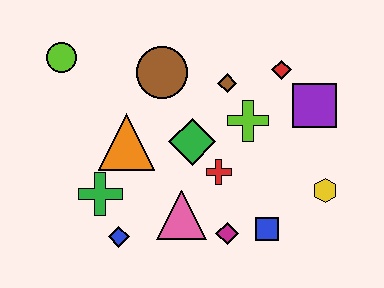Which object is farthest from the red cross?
The lime circle is farthest from the red cross.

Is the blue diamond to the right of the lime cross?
No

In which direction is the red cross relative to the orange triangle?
The red cross is to the right of the orange triangle.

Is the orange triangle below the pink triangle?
No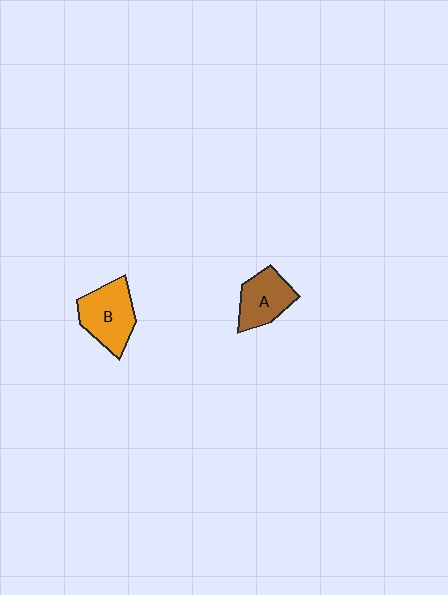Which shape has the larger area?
Shape B (orange).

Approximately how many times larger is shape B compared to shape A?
Approximately 1.2 times.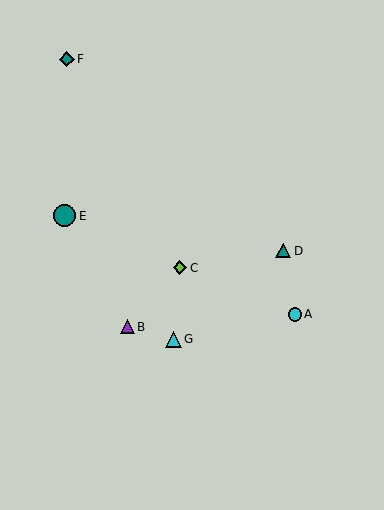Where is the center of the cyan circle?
The center of the cyan circle is at (295, 314).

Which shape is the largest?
The teal circle (labeled E) is the largest.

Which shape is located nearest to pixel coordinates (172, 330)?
The cyan triangle (labeled G) at (173, 339) is nearest to that location.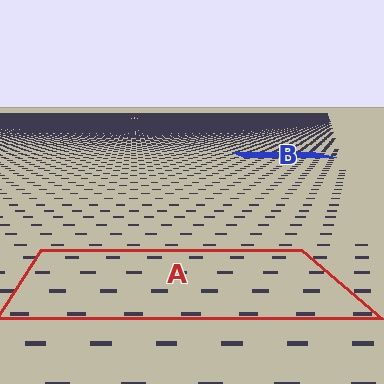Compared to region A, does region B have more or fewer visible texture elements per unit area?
Region B has more texture elements per unit area — they are packed more densely because it is farther away.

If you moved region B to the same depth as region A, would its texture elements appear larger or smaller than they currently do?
They would appear larger. At a closer depth, the same texture elements are projected at a bigger on-screen size.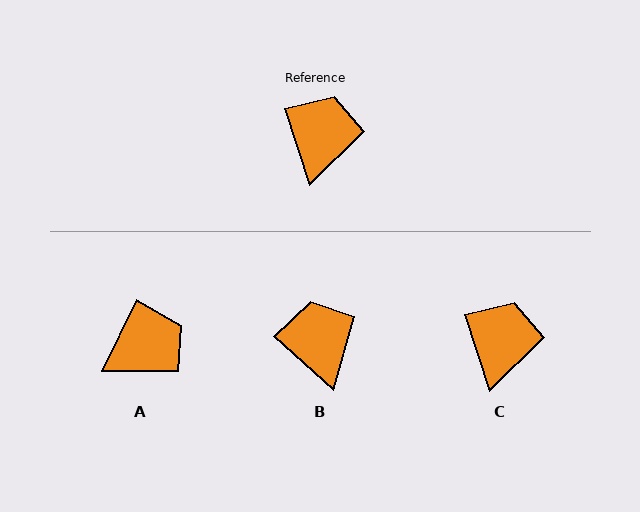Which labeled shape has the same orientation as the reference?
C.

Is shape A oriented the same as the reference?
No, it is off by about 44 degrees.